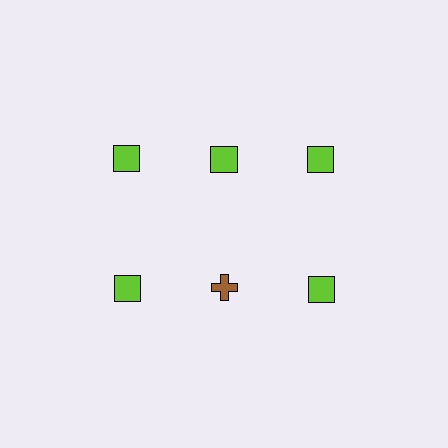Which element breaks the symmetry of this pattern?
The brown cross in the second row, second from left column breaks the symmetry. All other shapes are lime squares.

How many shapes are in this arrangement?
There are 6 shapes arranged in a grid pattern.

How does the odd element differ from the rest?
It differs in both color (brown instead of lime) and shape (cross instead of square).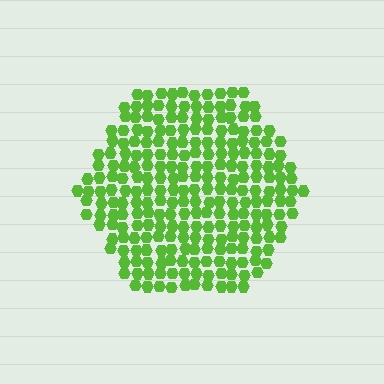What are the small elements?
The small elements are hexagons.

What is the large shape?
The large shape is a hexagon.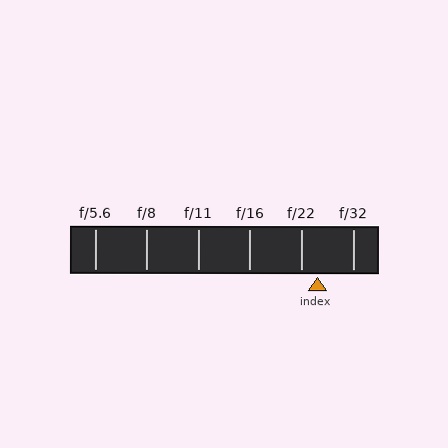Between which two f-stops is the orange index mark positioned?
The index mark is between f/22 and f/32.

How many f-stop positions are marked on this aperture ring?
There are 6 f-stop positions marked.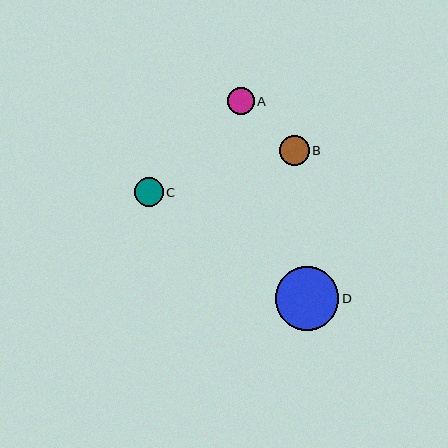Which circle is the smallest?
Circle A is the smallest with a size of approximately 26 pixels.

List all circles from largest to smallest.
From largest to smallest: D, B, C, A.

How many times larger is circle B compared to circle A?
Circle B is approximately 1.1 times the size of circle A.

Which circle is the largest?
Circle D is the largest with a size of approximately 64 pixels.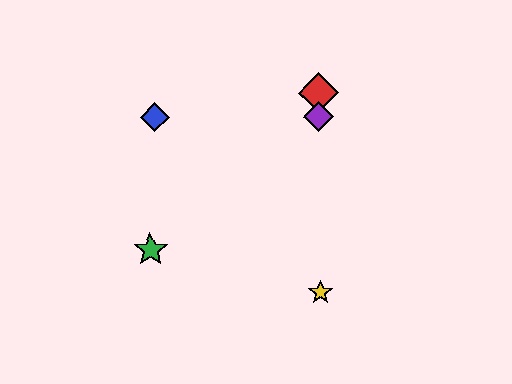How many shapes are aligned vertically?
3 shapes (the red diamond, the yellow star, the purple diamond) are aligned vertically.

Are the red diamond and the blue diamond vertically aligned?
No, the red diamond is at x≈319 and the blue diamond is at x≈155.